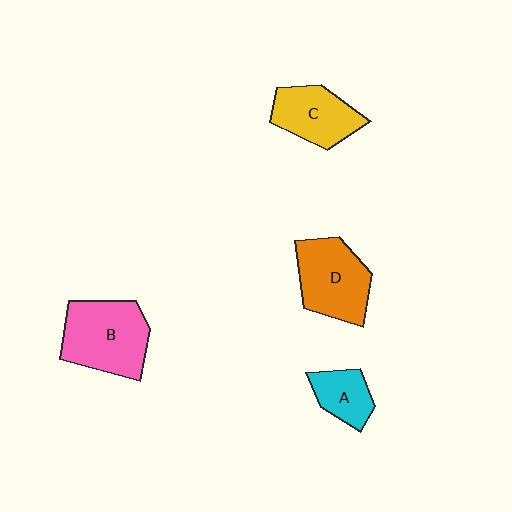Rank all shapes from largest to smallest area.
From largest to smallest: B (pink), D (orange), C (yellow), A (cyan).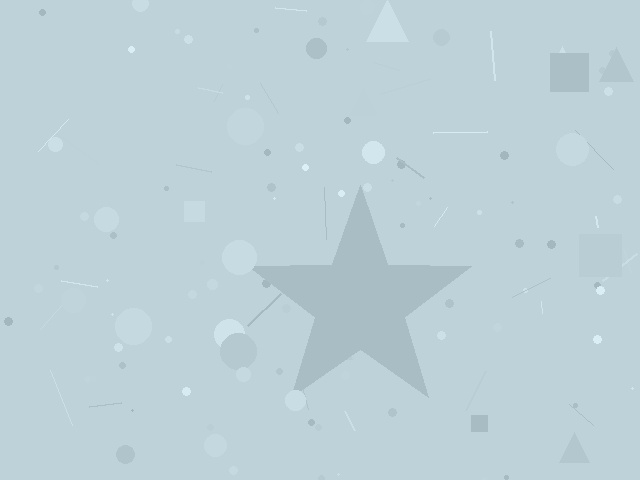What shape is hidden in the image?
A star is hidden in the image.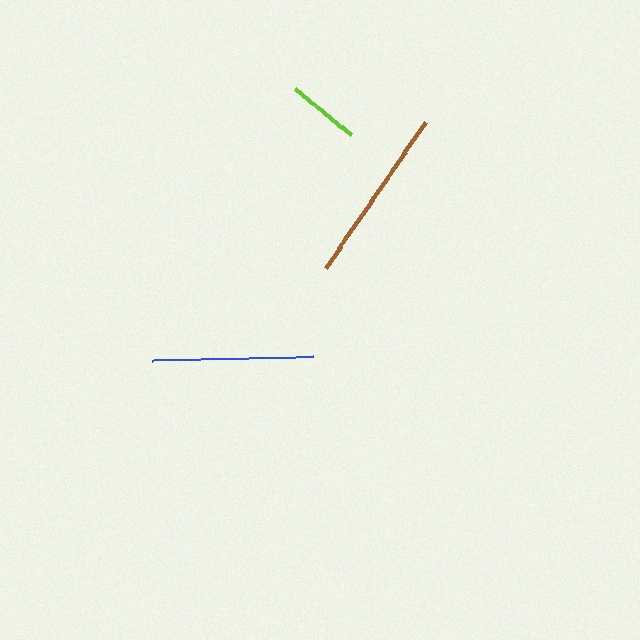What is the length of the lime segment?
The lime segment is approximately 72 pixels long.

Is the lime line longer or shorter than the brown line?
The brown line is longer than the lime line.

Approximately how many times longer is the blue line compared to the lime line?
The blue line is approximately 2.2 times the length of the lime line.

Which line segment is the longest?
The brown line is the longest at approximately 177 pixels.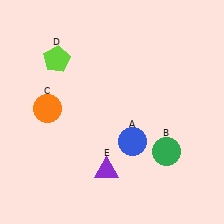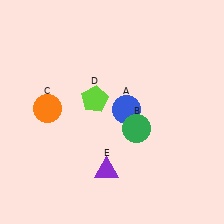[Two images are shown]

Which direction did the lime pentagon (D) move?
The lime pentagon (D) moved down.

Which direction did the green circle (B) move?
The green circle (B) moved left.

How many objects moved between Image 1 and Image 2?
3 objects moved between the two images.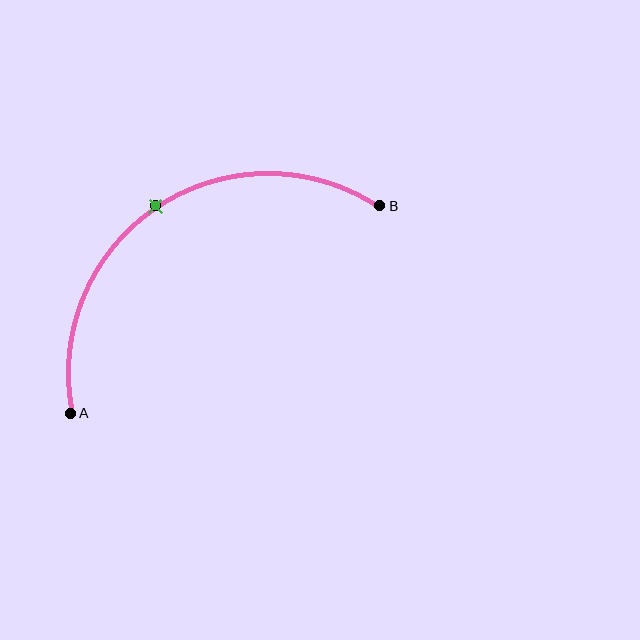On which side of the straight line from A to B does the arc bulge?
The arc bulges above and to the left of the straight line connecting A and B.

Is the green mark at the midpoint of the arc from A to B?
Yes. The green mark lies on the arc at equal arc-length from both A and B — it is the arc midpoint.